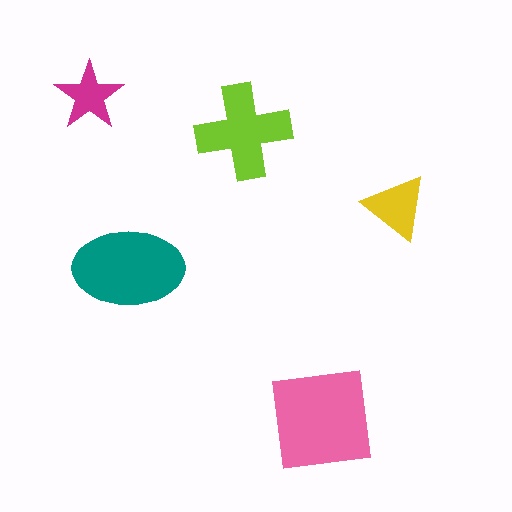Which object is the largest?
The pink square.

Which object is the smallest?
The magenta star.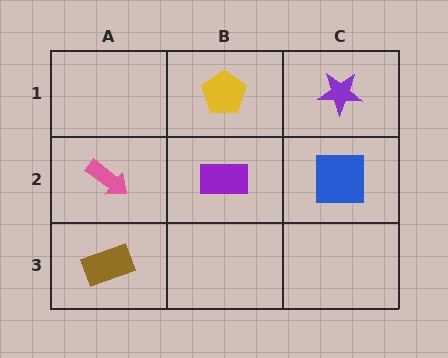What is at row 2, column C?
A blue square.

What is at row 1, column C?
A purple star.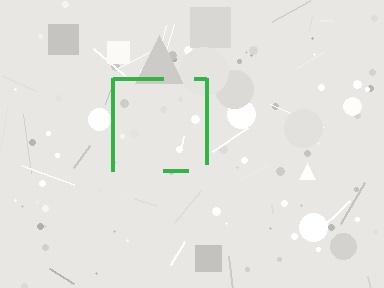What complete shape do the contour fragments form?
The contour fragments form a square.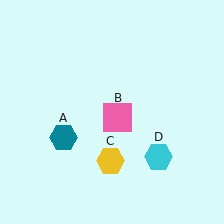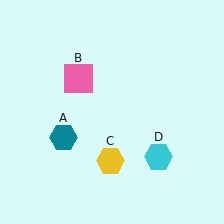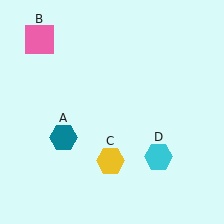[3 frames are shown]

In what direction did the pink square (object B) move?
The pink square (object B) moved up and to the left.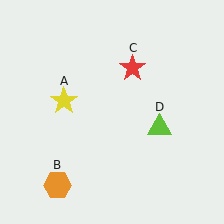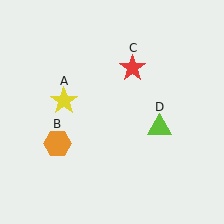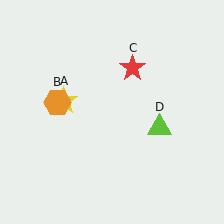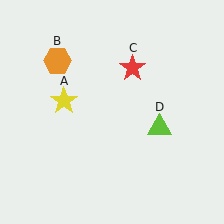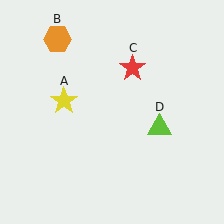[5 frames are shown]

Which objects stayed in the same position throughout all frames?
Yellow star (object A) and red star (object C) and lime triangle (object D) remained stationary.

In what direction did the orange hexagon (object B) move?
The orange hexagon (object B) moved up.